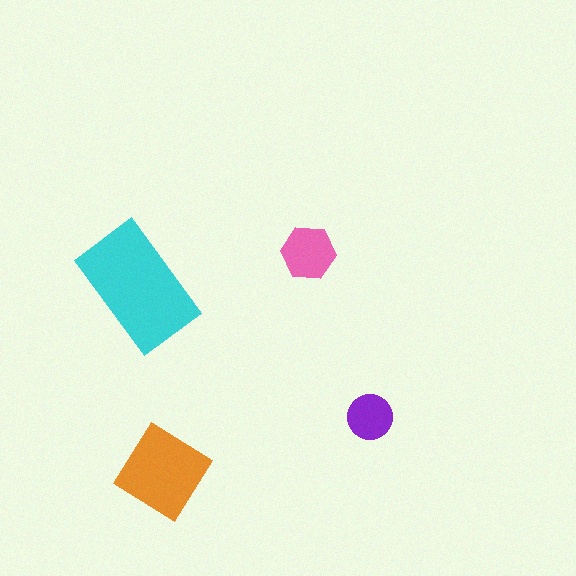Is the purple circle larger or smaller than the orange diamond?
Smaller.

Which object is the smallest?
The purple circle.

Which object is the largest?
The cyan rectangle.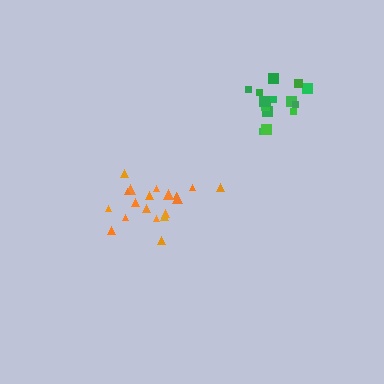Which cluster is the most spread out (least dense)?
Orange.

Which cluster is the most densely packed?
Green.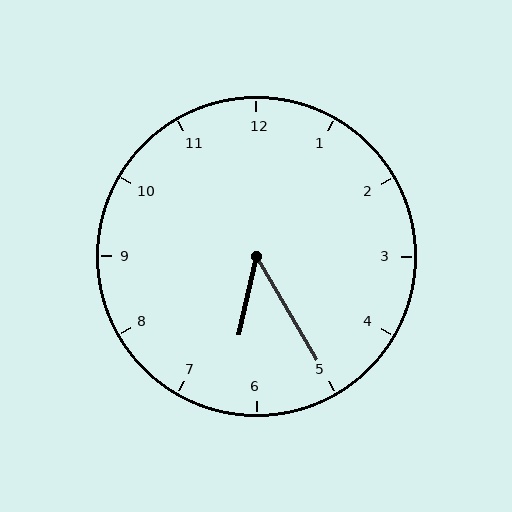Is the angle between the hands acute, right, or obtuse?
It is acute.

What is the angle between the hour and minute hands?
Approximately 42 degrees.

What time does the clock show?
6:25.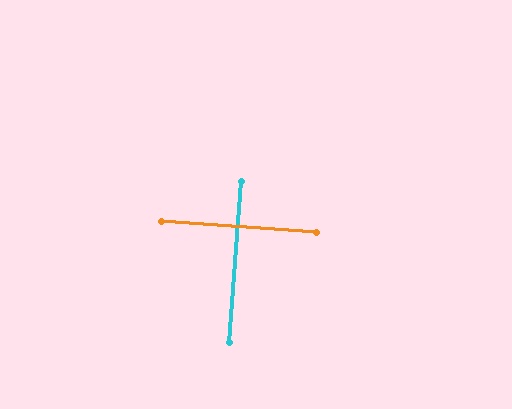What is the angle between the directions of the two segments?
Approximately 89 degrees.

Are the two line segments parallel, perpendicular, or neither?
Perpendicular — they meet at approximately 89°.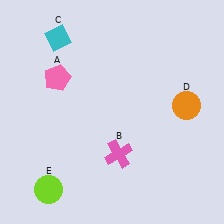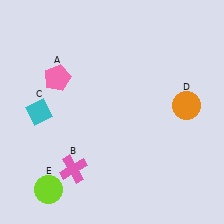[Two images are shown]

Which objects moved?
The objects that moved are: the pink cross (B), the cyan diamond (C).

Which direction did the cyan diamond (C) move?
The cyan diamond (C) moved down.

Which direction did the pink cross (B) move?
The pink cross (B) moved left.